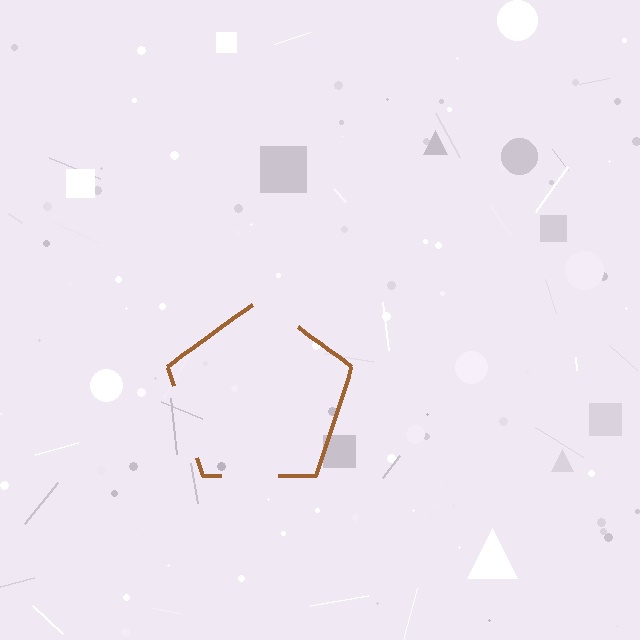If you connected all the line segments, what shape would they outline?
They would outline a pentagon.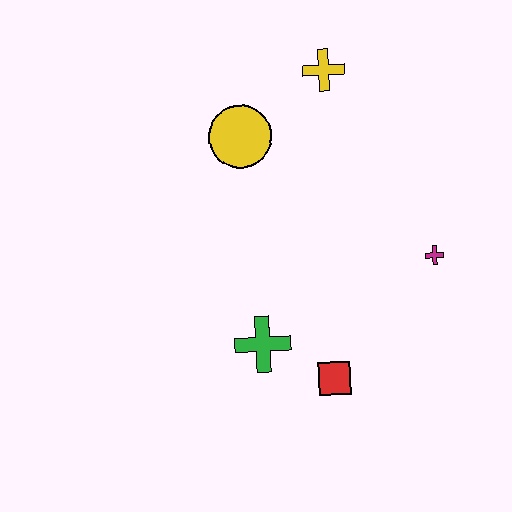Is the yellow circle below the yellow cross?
Yes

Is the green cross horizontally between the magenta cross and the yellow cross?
No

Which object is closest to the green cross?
The red square is closest to the green cross.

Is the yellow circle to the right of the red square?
No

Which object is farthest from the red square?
The yellow cross is farthest from the red square.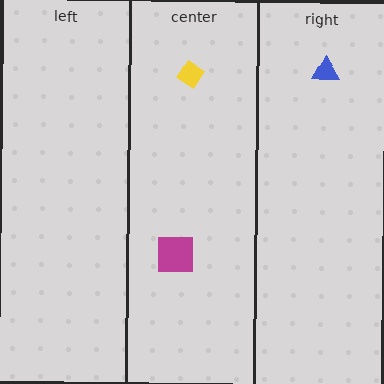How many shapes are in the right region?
1.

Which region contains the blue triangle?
The right region.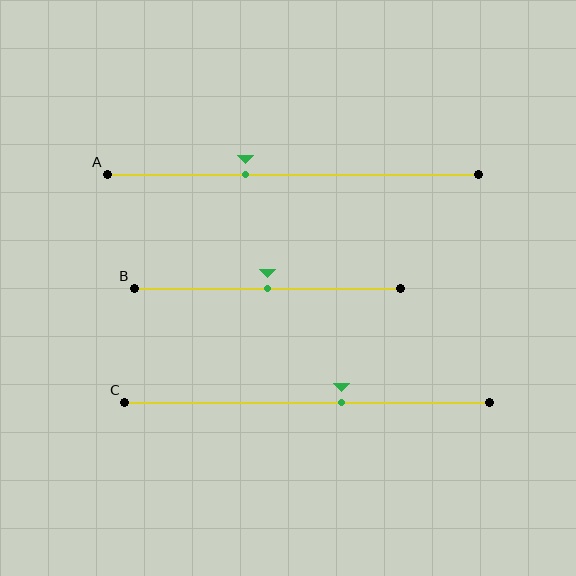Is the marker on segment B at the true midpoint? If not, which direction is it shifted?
Yes, the marker on segment B is at the true midpoint.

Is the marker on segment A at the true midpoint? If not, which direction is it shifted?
No, the marker on segment A is shifted to the left by about 13% of the segment length.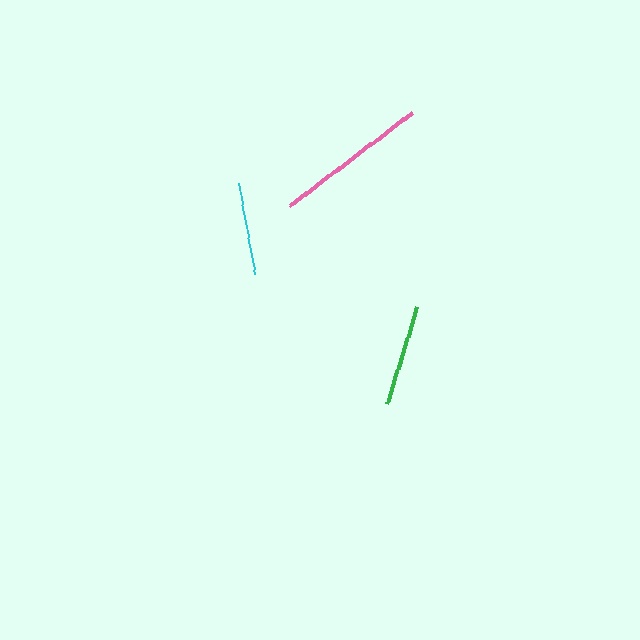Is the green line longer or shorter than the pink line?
The pink line is longer than the green line.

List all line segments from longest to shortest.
From longest to shortest: pink, green, cyan.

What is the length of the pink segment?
The pink segment is approximately 154 pixels long.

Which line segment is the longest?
The pink line is the longest at approximately 154 pixels.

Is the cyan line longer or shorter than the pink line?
The pink line is longer than the cyan line.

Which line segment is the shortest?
The cyan line is the shortest at approximately 92 pixels.